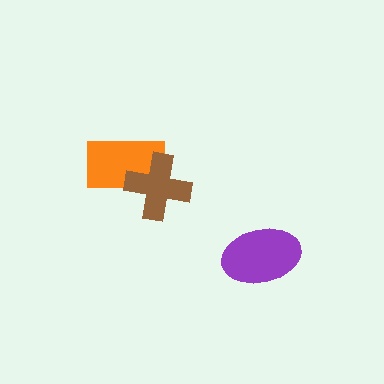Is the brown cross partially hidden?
No, no other shape covers it.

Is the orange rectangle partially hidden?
Yes, it is partially covered by another shape.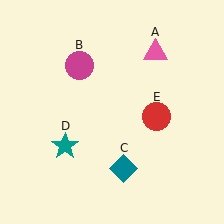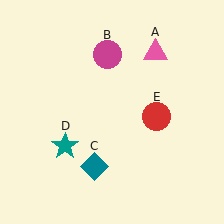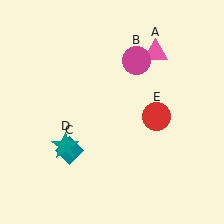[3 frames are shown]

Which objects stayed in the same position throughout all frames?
Pink triangle (object A) and teal star (object D) and red circle (object E) remained stationary.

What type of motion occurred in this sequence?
The magenta circle (object B), teal diamond (object C) rotated clockwise around the center of the scene.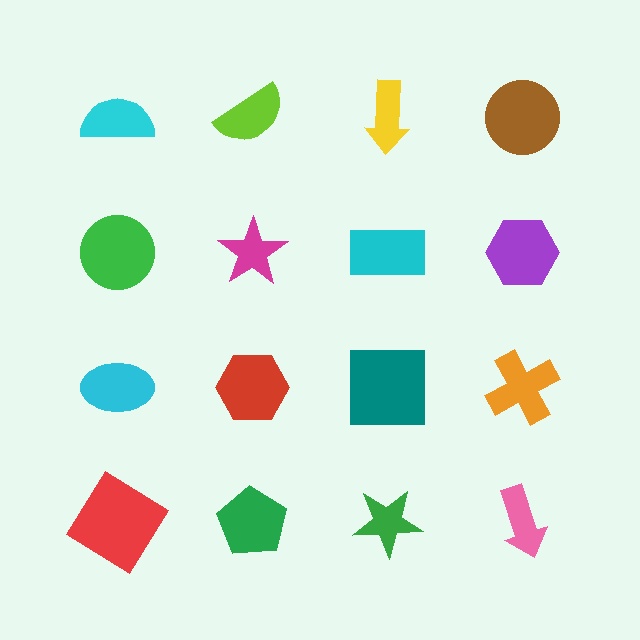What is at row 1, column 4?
A brown circle.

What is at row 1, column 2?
A lime semicircle.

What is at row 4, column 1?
A red diamond.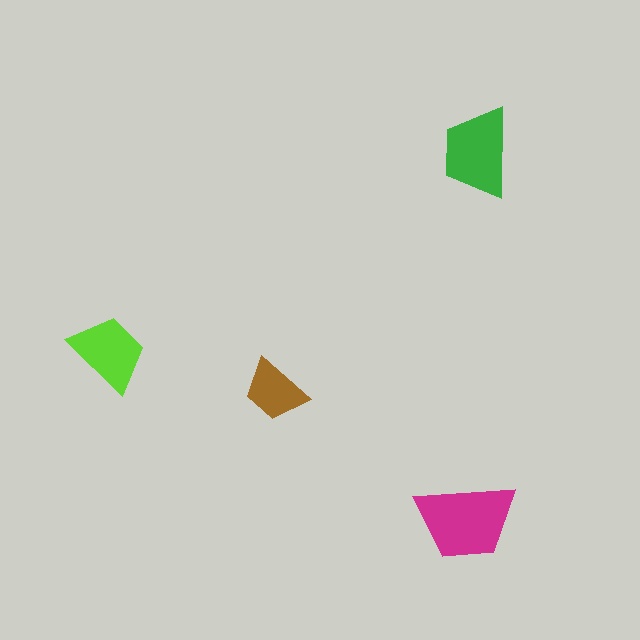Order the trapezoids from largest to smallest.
the magenta one, the green one, the lime one, the brown one.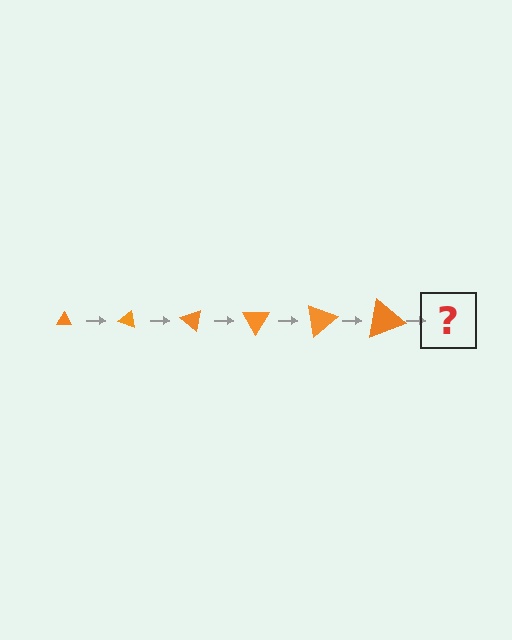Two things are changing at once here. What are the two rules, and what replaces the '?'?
The two rules are that the triangle grows larger each step and it rotates 20 degrees each step. The '?' should be a triangle, larger than the previous one and rotated 120 degrees from the start.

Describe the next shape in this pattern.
It should be a triangle, larger than the previous one and rotated 120 degrees from the start.